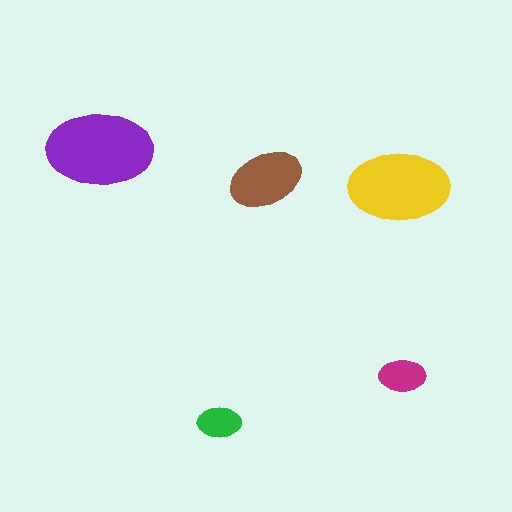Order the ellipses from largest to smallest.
the purple one, the yellow one, the brown one, the magenta one, the green one.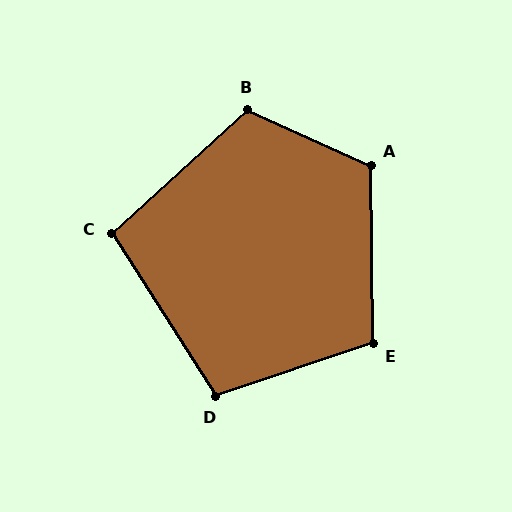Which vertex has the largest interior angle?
A, at approximately 115 degrees.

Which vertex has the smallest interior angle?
C, at approximately 100 degrees.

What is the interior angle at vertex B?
Approximately 113 degrees (obtuse).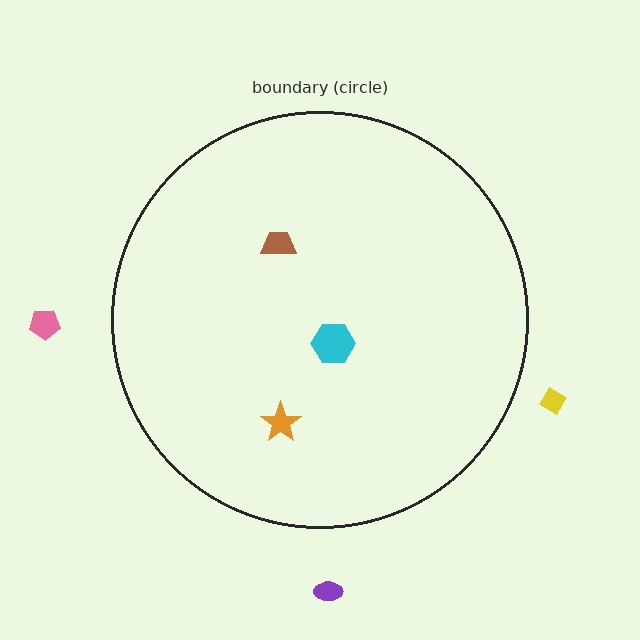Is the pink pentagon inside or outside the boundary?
Outside.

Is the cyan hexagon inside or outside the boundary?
Inside.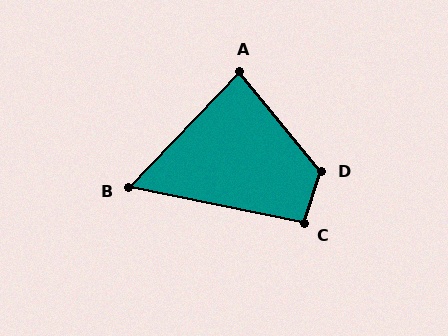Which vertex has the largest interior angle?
D, at approximately 122 degrees.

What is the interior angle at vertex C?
Approximately 97 degrees (obtuse).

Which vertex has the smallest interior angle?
B, at approximately 58 degrees.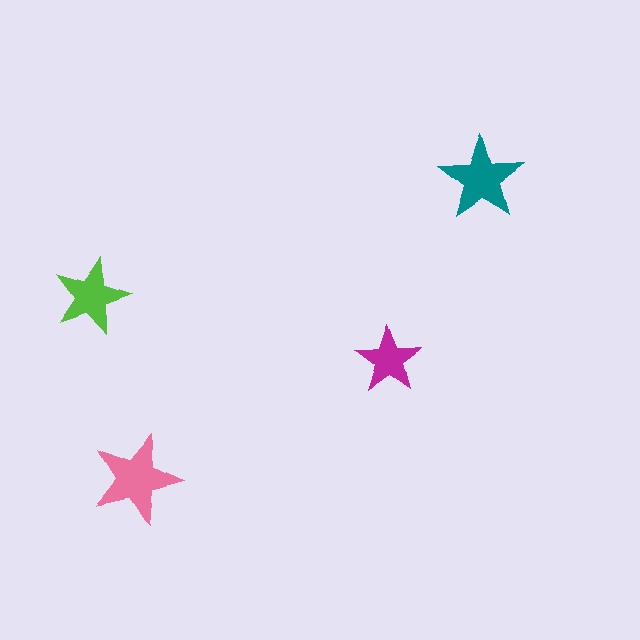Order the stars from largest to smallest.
the pink one, the teal one, the lime one, the magenta one.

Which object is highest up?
The teal star is topmost.